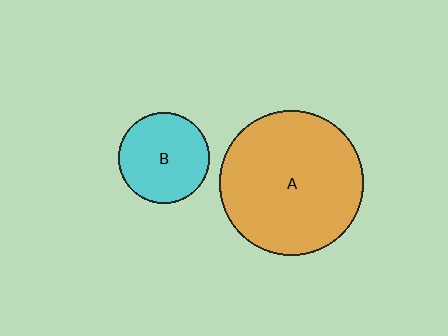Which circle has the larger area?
Circle A (orange).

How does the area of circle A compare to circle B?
Approximately 2.5 times.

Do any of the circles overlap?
No, none of the circles overlap.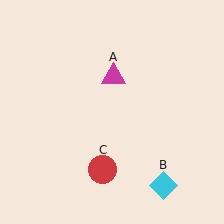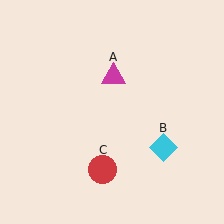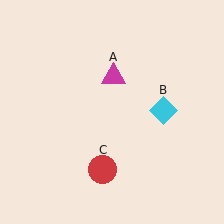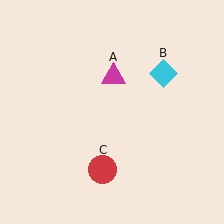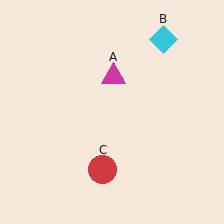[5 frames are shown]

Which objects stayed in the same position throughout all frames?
Magenta triangle (object A) and red circle (object C) remained stationary.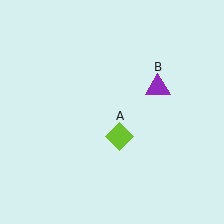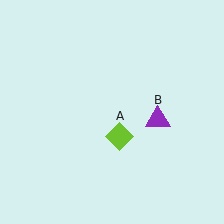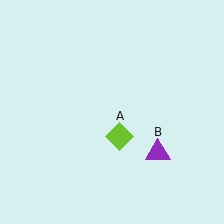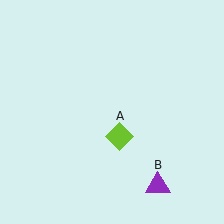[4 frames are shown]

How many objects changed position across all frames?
1 object changed position: purple triangle (object B).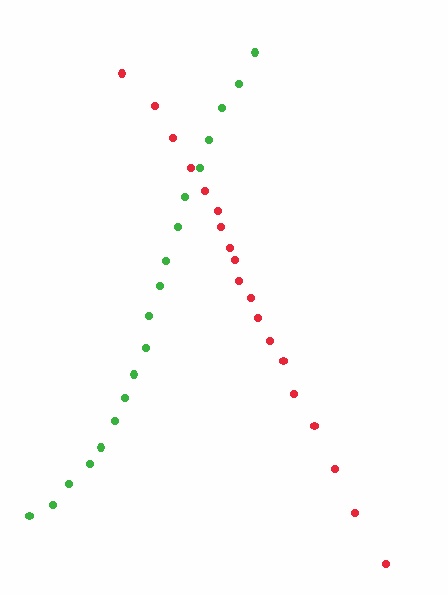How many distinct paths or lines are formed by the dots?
There are 2 distinct paths.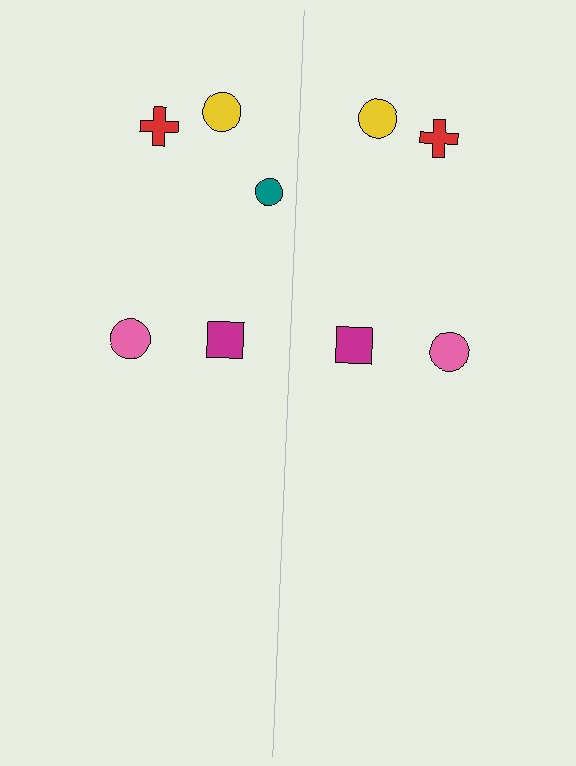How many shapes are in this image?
There are 9 shapes in this image.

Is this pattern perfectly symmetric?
No, the pattern is not perfectly symmetric. A teal circle is missing from the right side.